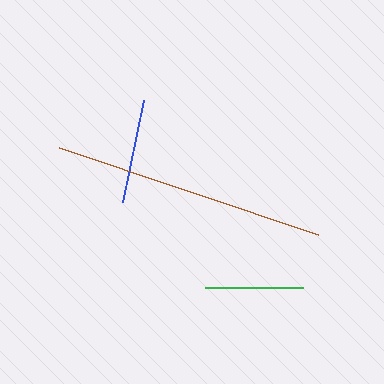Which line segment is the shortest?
The green line is the shortest at approximately 97 pixels.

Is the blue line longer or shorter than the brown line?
The brown line is longer than the blue line.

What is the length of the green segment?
The green segment is approximately 97 pixels long.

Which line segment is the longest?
The brown line is the longest at approximately 273 pixels.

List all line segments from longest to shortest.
From longest to shortest: brown, blue, green.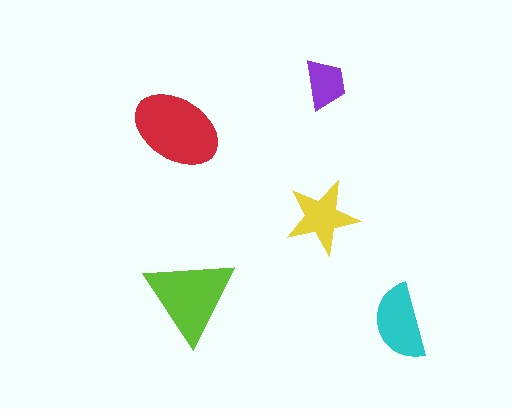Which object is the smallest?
The purple trapezoid.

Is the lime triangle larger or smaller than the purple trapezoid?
Larger.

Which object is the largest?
The red ellipse.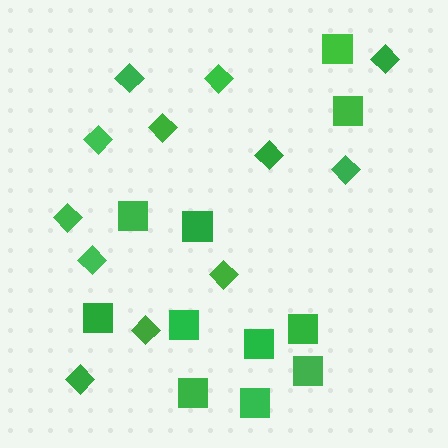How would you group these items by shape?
There are 2 groups: one group of diamonds (12) and one group of squares (11).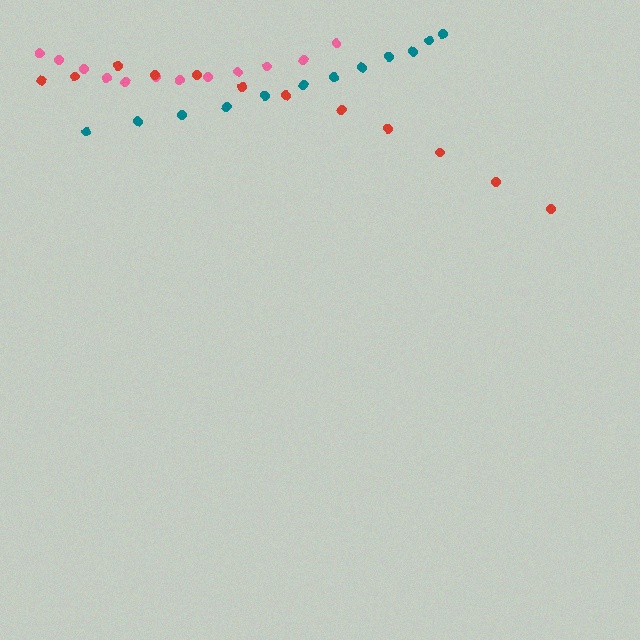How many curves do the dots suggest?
There are 3 distinct paths.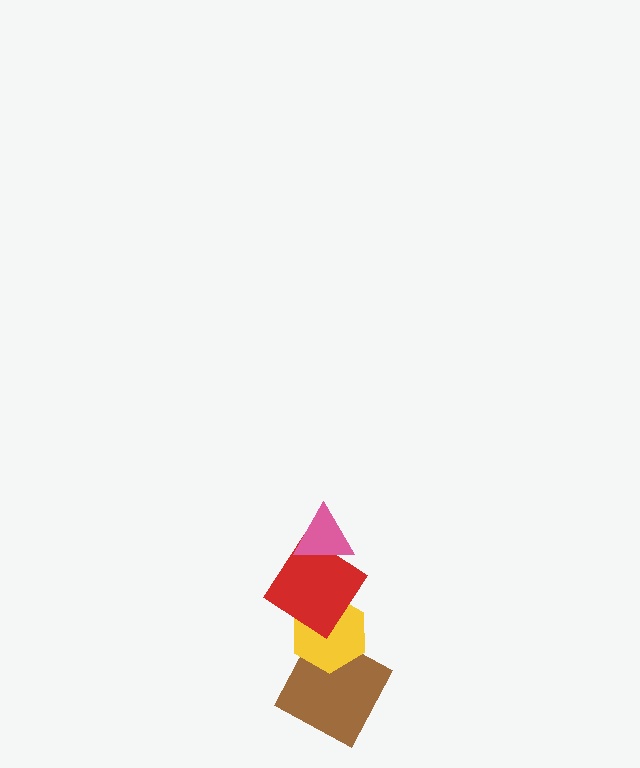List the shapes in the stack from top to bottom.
From top to bottom: the pink triangle, the red diamond, the yellow hexagon, the brown square.